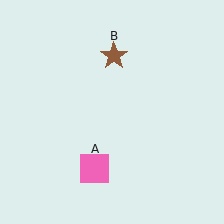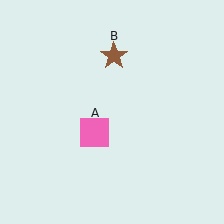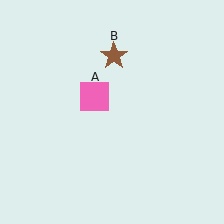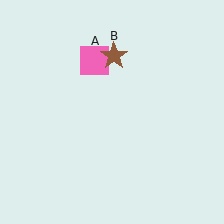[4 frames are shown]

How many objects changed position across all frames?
1 object changed position: pink square (object A).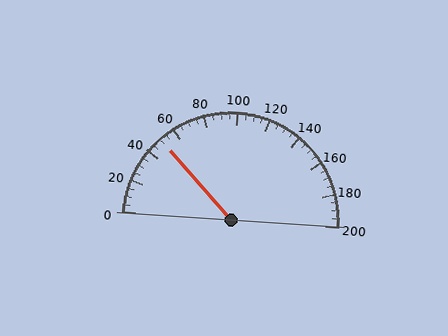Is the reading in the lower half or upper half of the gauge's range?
The reading is in the lower half of the range (0 to 200).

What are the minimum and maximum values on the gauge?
The gauge ranges from 0 to 200.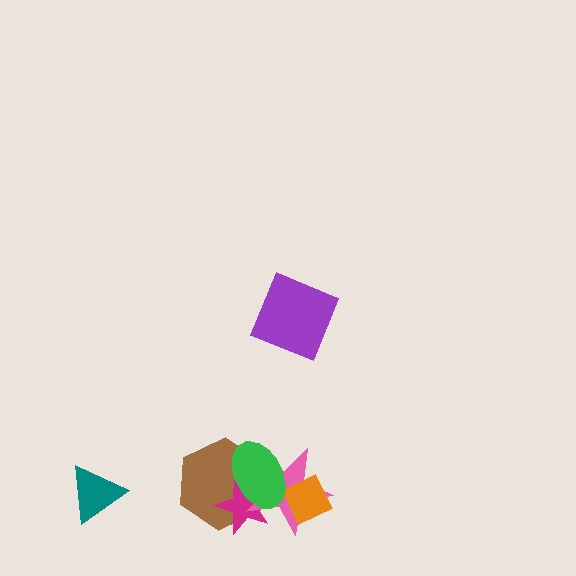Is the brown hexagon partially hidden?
Yes, it is partially covered by another shape.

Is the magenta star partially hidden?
Yes, it is partially covered by another shape.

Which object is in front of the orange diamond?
The green ellipse is in front of the orange diamond.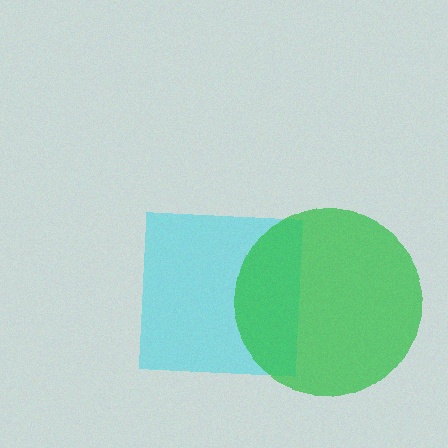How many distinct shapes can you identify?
There are 2 distinct shapes: a cyan square, a green circle.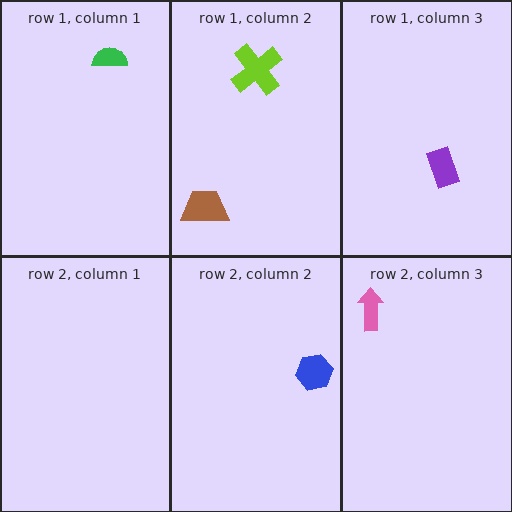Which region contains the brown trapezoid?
The row 1, column 2 region.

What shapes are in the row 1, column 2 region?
The lime cross, the brown trapezoid.